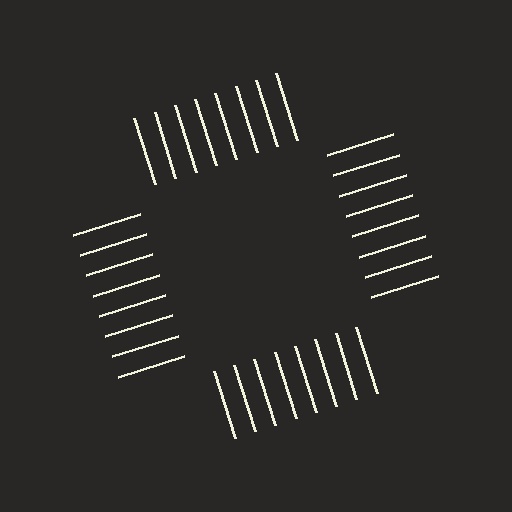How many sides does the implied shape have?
4 sides — the line-ends trace a square.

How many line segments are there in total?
32 — 8 along each of the 4 edges.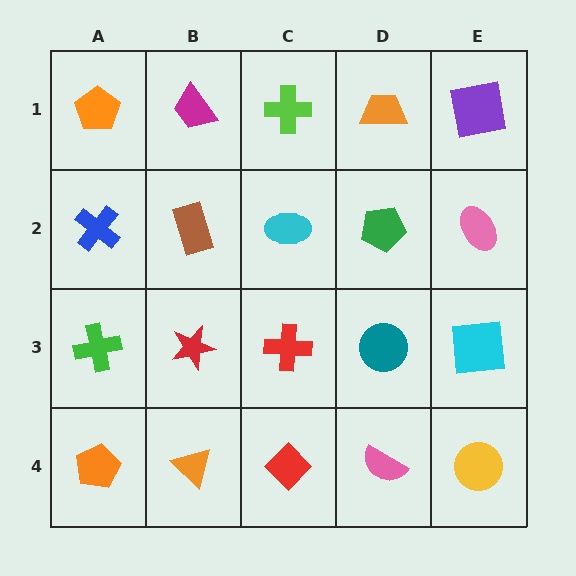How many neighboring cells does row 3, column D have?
4.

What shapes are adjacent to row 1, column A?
A blue cross (row 2, column A), a magenta trapezoid (row 1, column B).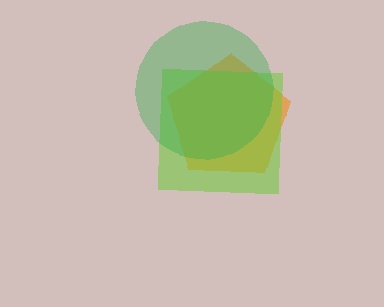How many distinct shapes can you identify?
There are 3 distinct shapes: an orange pentagon, a lime square, a green circle.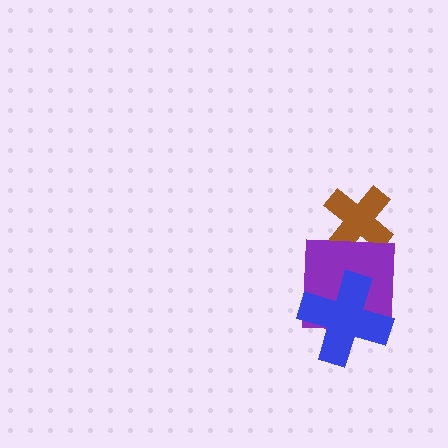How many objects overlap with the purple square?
2 objects overlap with the purple square.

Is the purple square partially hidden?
Yes, it is partially covered by another shape.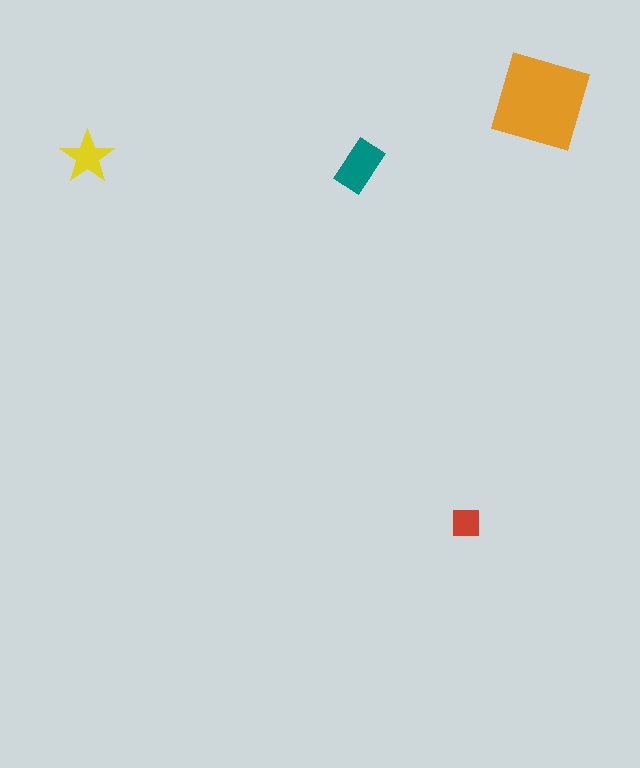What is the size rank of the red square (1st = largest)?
4th.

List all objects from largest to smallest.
The orange diamond, the teal rectangle, the yellow star, the red square.